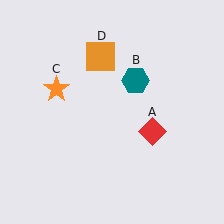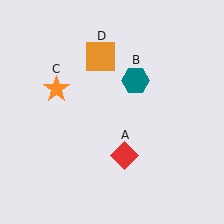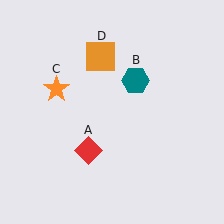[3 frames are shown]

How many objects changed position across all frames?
1 object changed position: red diamond (object A).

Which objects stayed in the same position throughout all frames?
Teal hexagon (object B) and orange star (object C) and orange square (object D) remained stationary.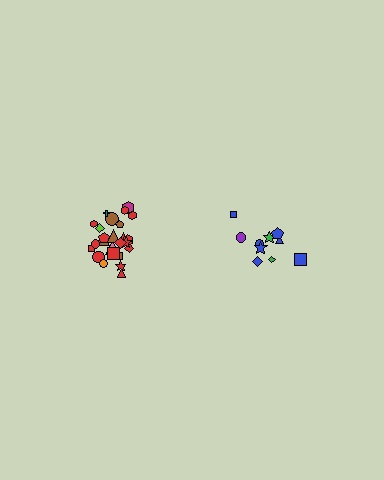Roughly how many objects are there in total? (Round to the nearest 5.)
Roughly 35 objects in total.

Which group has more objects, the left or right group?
The left group.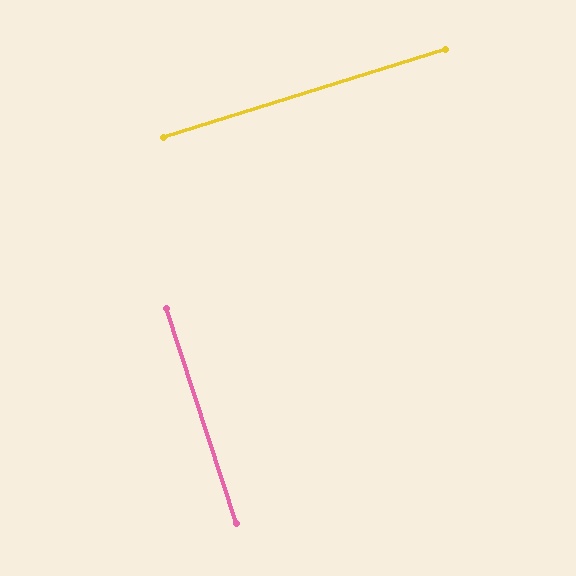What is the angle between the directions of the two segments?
Approximately 89 degrees.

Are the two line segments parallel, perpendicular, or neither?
Perpendicular — they meet at approximately 89°.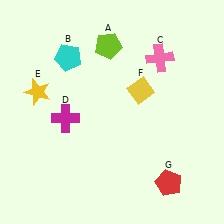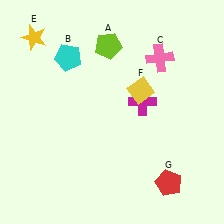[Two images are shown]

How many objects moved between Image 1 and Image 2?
2 objects moved between the two images.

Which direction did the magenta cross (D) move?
The magenta cross (D) moved right.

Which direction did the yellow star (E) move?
The yellow star (E) moved up.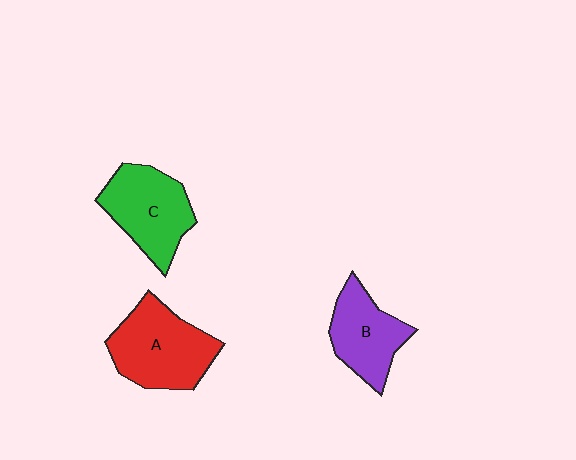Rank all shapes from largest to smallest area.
From largest to smallest: A (red), C (green), B (purple).